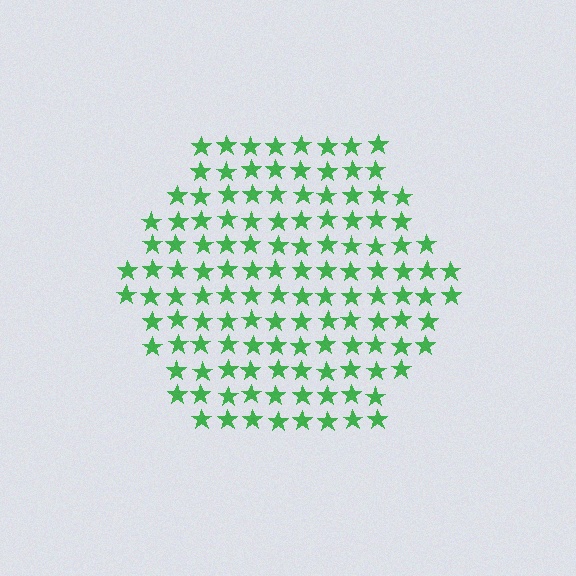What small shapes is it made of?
It is made of small stars.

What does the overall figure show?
The overall figure shows a hexagon.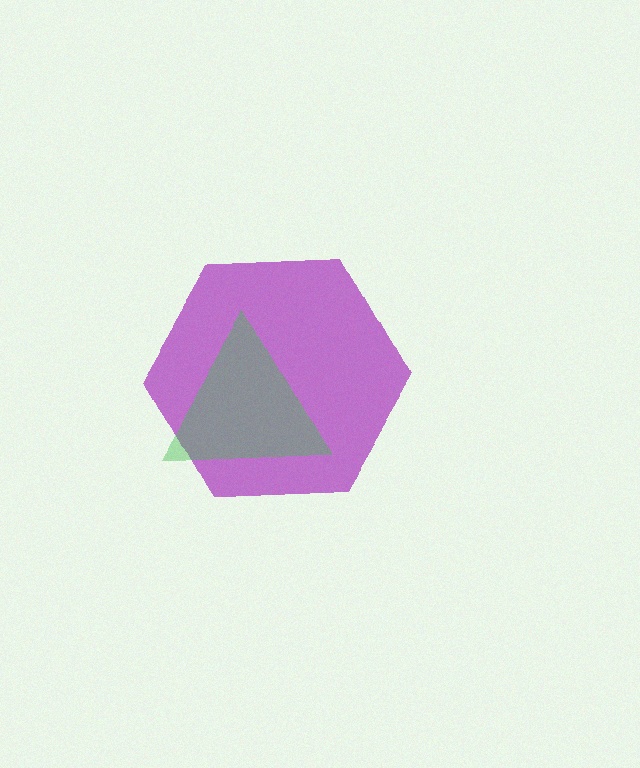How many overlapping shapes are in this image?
There are 2 overlapping shapes in the image.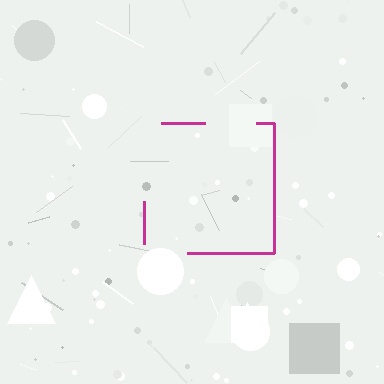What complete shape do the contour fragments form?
The contour fragments form a square.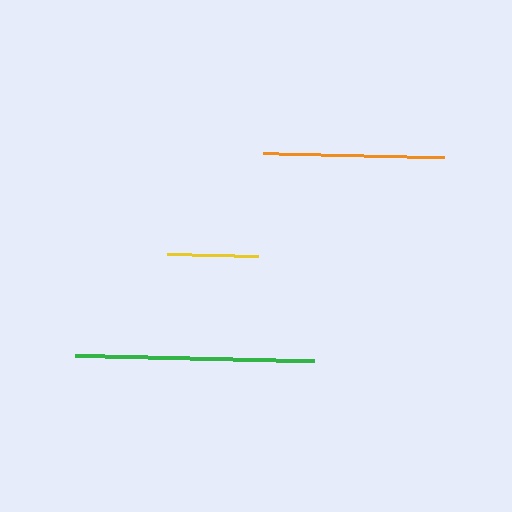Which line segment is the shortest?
The yellow line is the shortest at approximately 90 pixels.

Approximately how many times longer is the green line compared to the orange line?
The green line is approximately 1.3 times the length of the orange line.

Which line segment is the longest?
The green line is the longest at approximately 239 pixels.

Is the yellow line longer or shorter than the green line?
The green line is longer than the yellow line.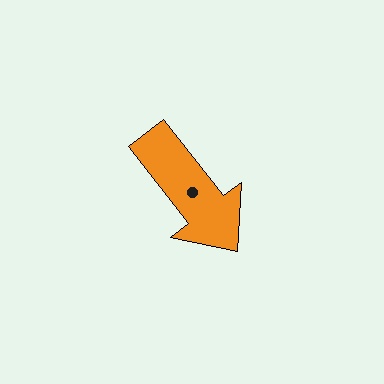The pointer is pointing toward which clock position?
Roughly 5 o'clock.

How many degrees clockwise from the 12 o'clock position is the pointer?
Approximately 142 degrees.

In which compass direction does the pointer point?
Southeast.